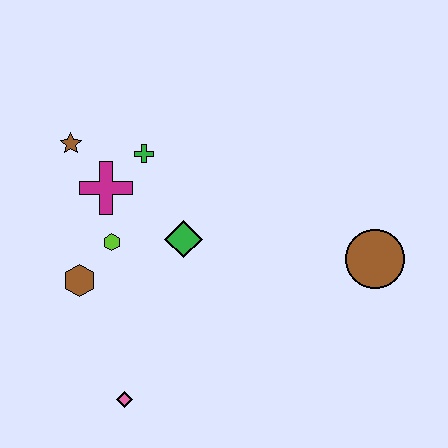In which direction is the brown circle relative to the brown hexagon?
The brown circle is to the right of the brown hexagon.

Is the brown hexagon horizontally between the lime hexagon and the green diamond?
No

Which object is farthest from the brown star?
The brown circle is farthest from the brown star.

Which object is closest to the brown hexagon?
The lime hexagon is closest to the brown hexagon.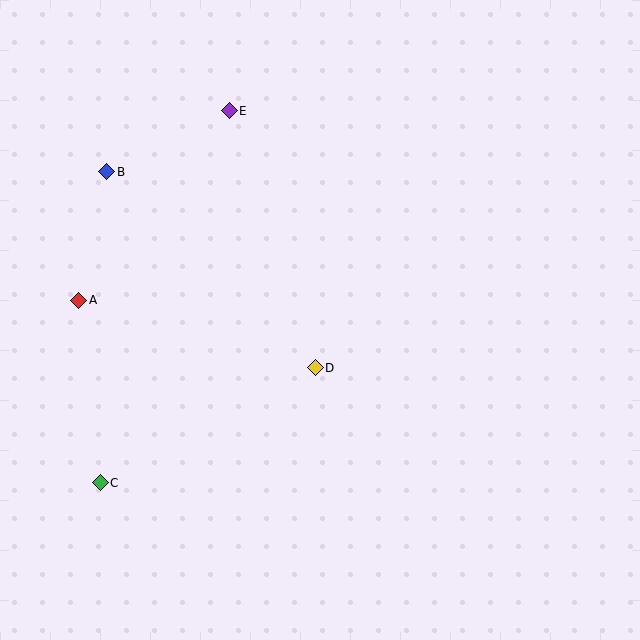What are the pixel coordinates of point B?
Point B is at (107, 172).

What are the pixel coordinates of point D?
Point D is at (315, 368).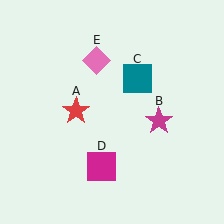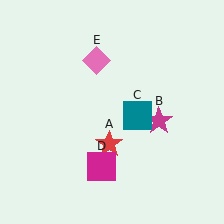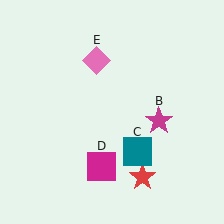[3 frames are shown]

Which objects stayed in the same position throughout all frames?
Magenta star (object B) and magenta square (object D) and pink diamond (object E) remained stationary.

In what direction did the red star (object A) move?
The red star (object A) moved down and to the right.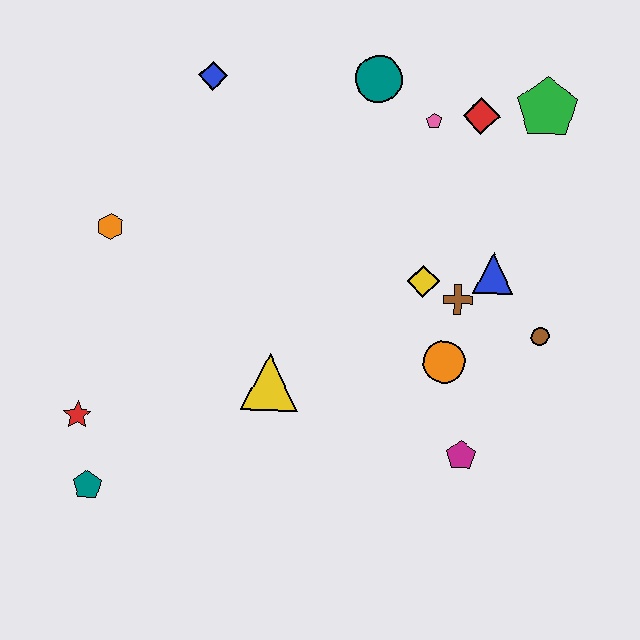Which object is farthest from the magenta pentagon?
The blue diamond is farthest from the magenta pentagon.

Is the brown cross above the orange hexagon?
No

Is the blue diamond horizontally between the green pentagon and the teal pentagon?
Yes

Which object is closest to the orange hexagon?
The blue diamond is closest to the orange hexagon.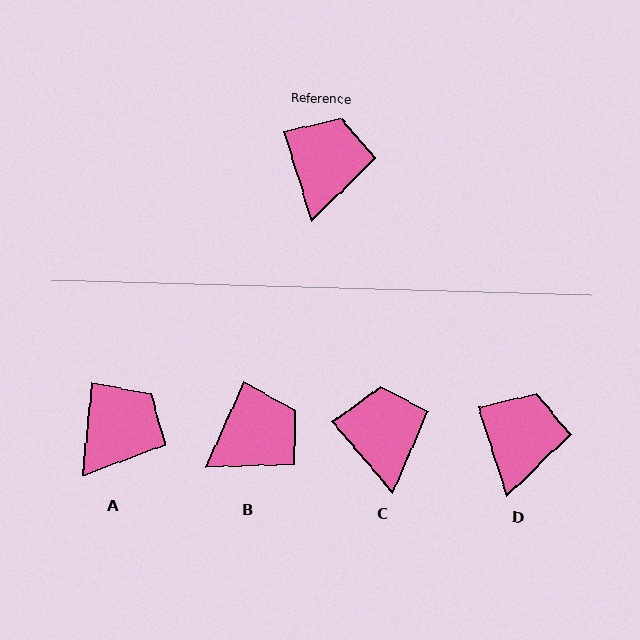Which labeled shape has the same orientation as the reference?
D.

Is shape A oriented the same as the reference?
No, it is off by about 23 degrees.